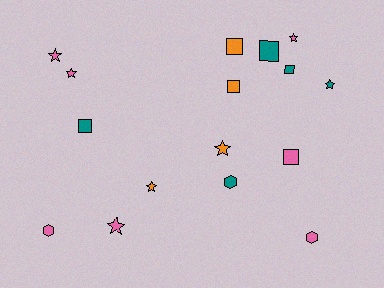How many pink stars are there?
There are 4 pink stars.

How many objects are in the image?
There are 16 objects.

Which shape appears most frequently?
Star, with 7 objects.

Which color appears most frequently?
Pink, with 7 objects.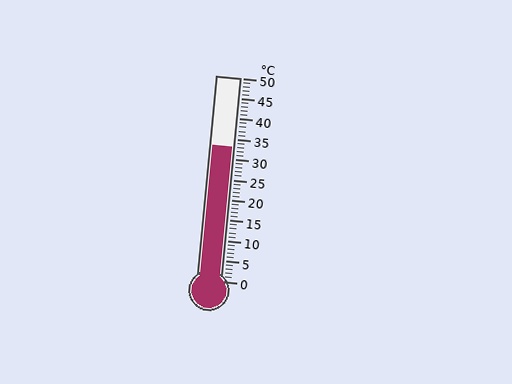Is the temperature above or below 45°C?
The temperature is below 45°C.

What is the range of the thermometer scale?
The thermometer scale ranges from 0°C to 50°C.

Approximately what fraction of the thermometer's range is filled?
The thermometer is filled to approximately 65% of its range.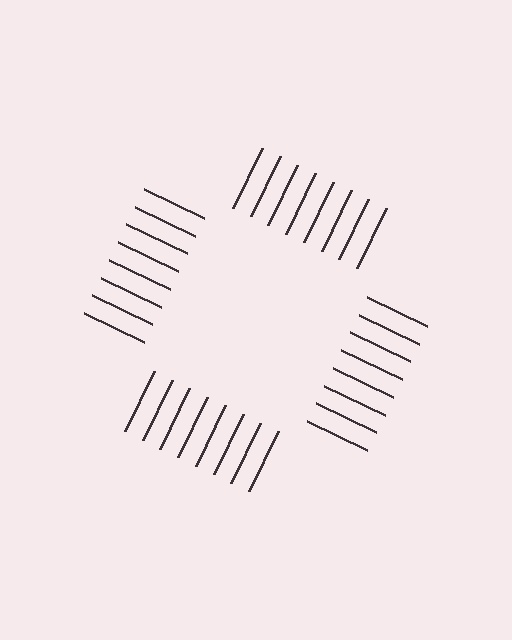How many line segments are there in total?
32 — 8 along each of the 4 edges.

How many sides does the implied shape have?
4 sides — the line-ends trace a square.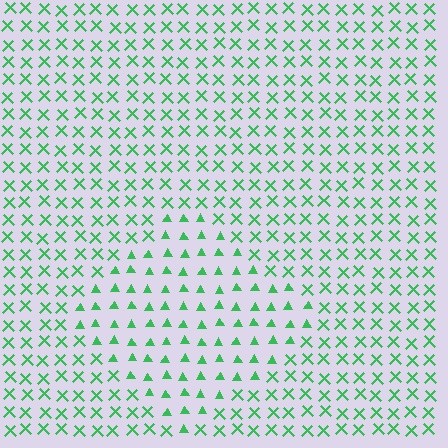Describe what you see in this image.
The image is filled with small green elements arranged in a uniform grid. A diamond-shaped region contains triangles, while the surrounding area contains X marks. The boundary is defined purely by the change in element shape.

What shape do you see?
I see a diamond.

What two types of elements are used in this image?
The image uses triangles inside the diamond region and X marks outside it.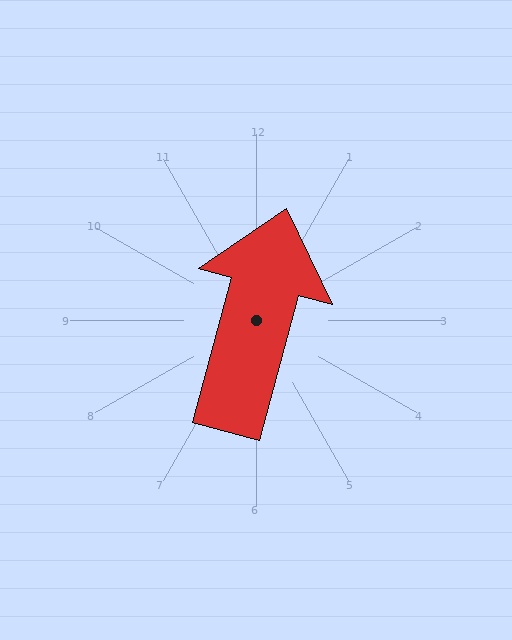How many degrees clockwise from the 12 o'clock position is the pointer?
Approximately 15 degrees.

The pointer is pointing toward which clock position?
Roughly 1 o'clock.